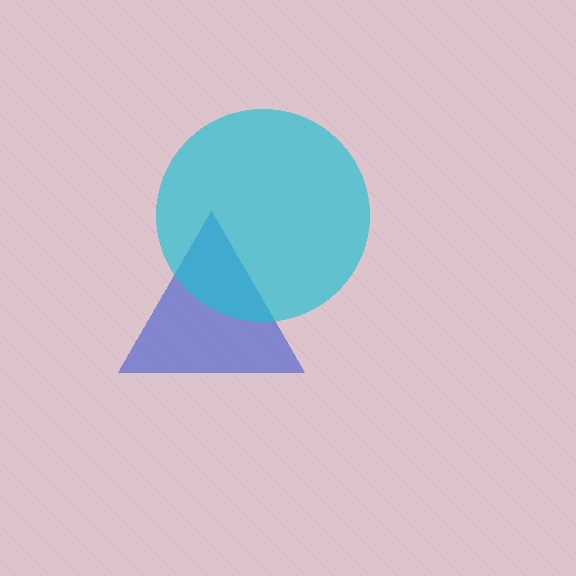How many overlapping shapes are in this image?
There are 2 overlapping shapes in the image.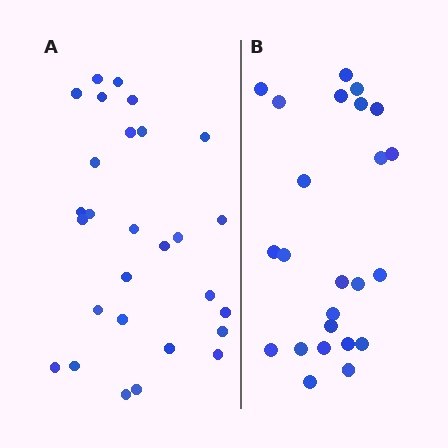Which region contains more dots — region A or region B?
Region A (the left region) has more dots.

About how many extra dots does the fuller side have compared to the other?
Region A has about 4 more dots than region B.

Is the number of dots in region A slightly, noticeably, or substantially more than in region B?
Region A has only slightly more — the two regions are fairly close. The ratio is roughly 1.2 to 1.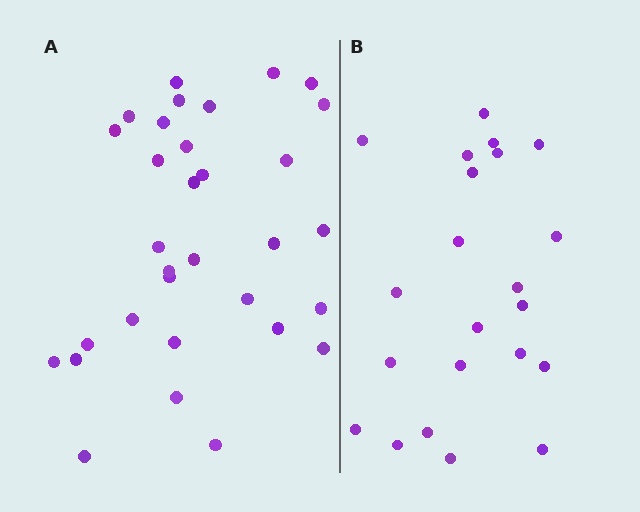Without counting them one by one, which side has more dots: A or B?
Region A (the left region) has more dots.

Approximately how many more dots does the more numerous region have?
Region A has roughly 10 or so more dots than region B.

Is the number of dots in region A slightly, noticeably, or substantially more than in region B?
Region A has substantially more. The ratio is roughly 1.5 to 1.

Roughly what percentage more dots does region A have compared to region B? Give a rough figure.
About 45% more.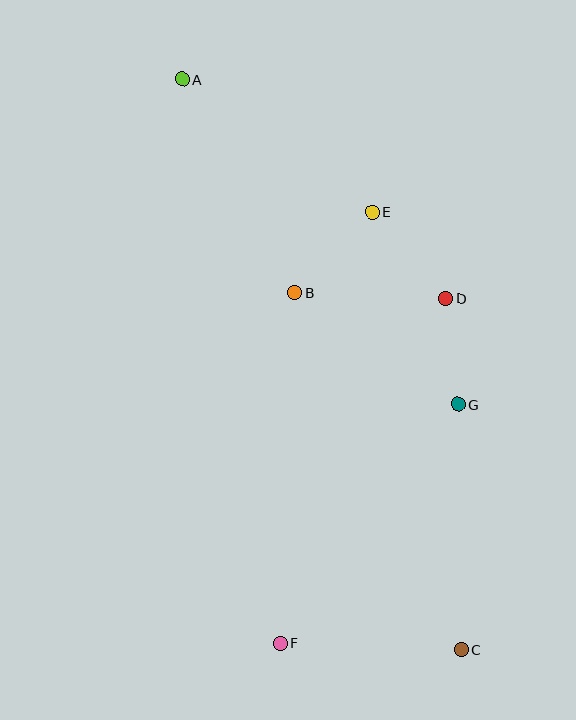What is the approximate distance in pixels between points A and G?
The distance between A and G is approximately 427 pixels.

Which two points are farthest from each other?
Points A and C are farthest from each other.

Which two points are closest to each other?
Points D and G are closest to each other.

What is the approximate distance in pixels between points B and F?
The distance between B and F is approximately 351 pixels.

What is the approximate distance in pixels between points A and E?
The distance between A and E is approximately 232 pixels.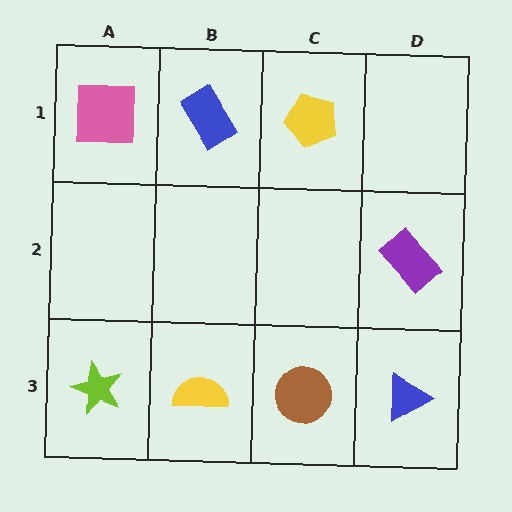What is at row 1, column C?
A yellow pentagon.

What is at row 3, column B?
A yellow semicircle.